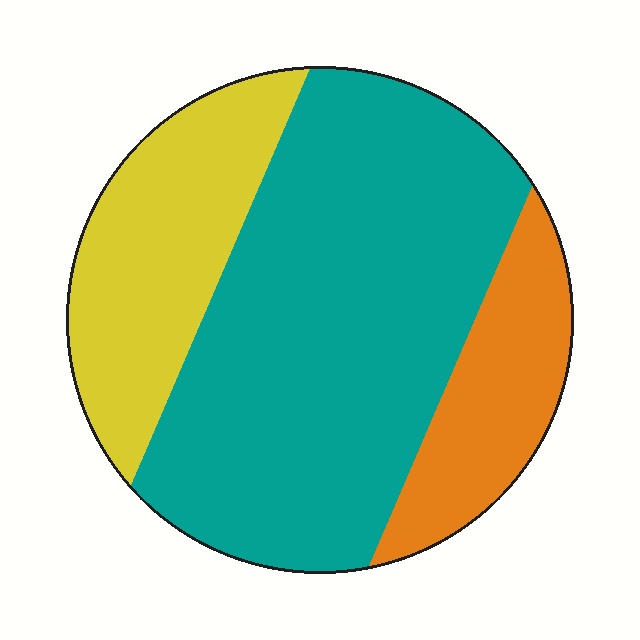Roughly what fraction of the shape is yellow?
Yellow takes up about one quarter (1/4) of the shape.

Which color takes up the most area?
Teal, at roughly 60%.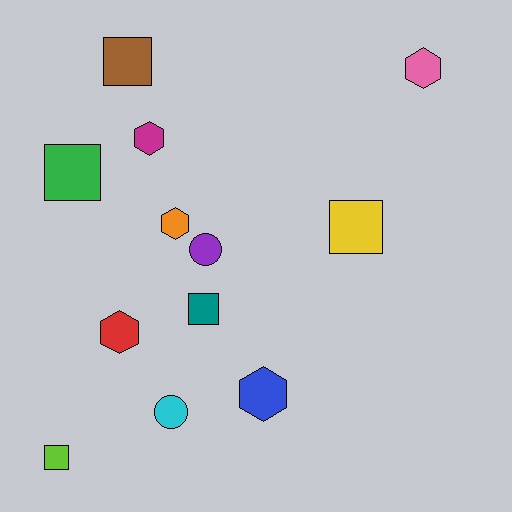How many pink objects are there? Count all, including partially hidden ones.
There is 1 pink object.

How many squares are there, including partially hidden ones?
There are 5 squares.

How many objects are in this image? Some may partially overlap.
There are 12 objects.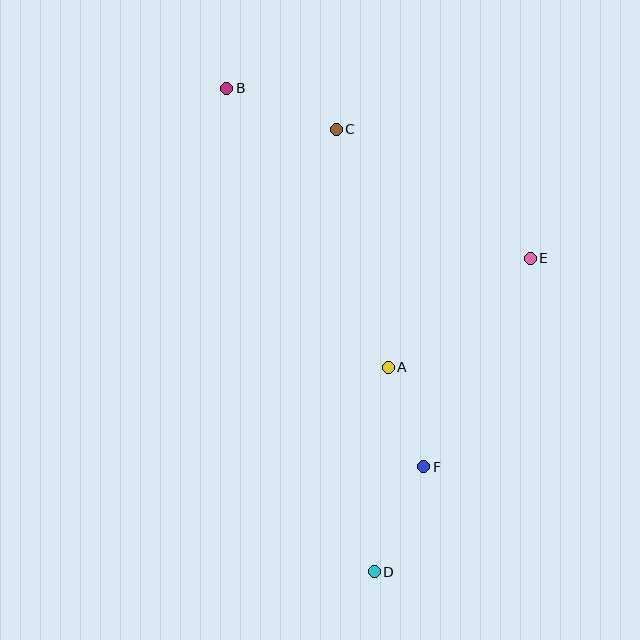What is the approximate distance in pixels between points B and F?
The distance between B and F is approximately 427 pixels.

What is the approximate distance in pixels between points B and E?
The distance between B and E is approximately 348 pixels.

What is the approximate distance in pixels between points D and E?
The distance between D and E is approximately 350 pixels.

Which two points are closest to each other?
Points A and F are closest to each other.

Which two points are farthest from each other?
Points B and D are farthest from each other.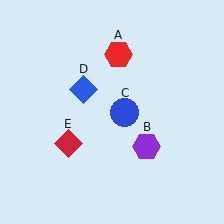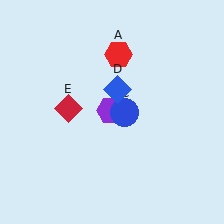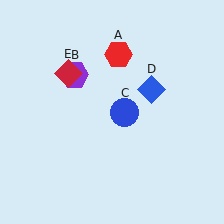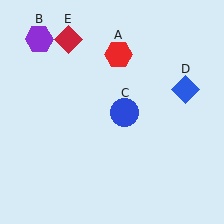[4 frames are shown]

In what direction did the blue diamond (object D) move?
The blue diamond (object D) moved right.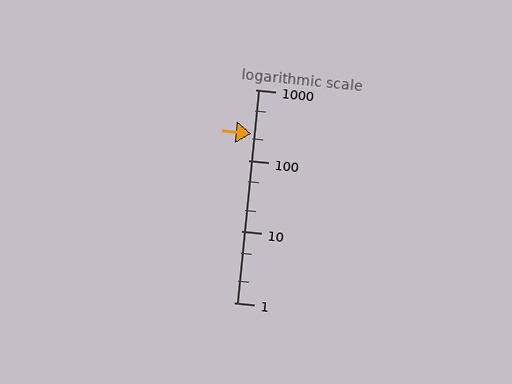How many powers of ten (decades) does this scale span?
The scale spans 3 decades, from 1 to 1000.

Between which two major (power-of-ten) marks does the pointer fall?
The pointer is between 100 and 1000.